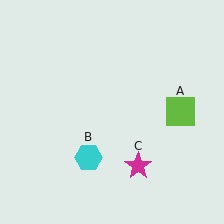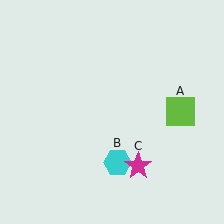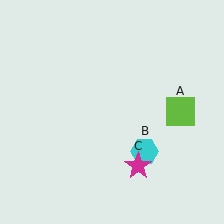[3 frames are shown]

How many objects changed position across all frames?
1 object changed position: cyan hexagon (object B).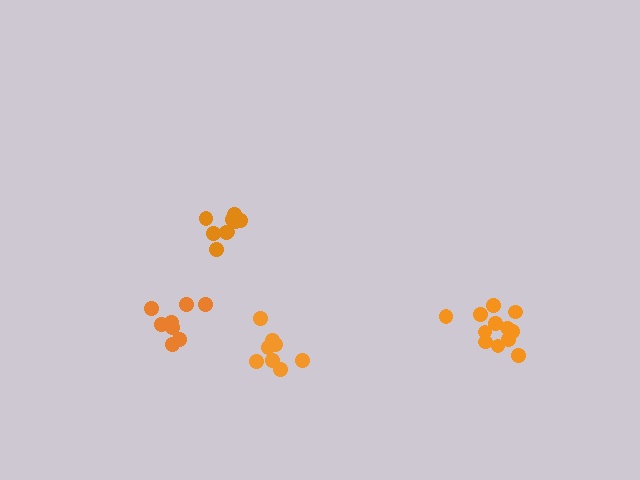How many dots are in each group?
Group 1: 8 dots, Group 2: 9 dots, Group 3: 12 dots, Group 4: 8 dots (37 total).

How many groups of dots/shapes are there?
There are 4 groups.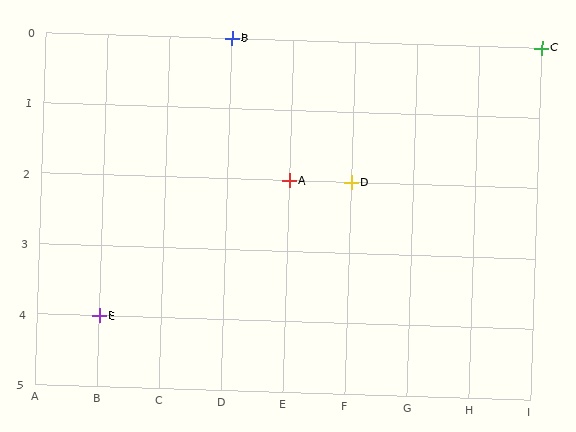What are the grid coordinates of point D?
Point D is at grid coordinates (F, 2).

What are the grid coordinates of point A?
Point A is at grid coordinates (E, 2).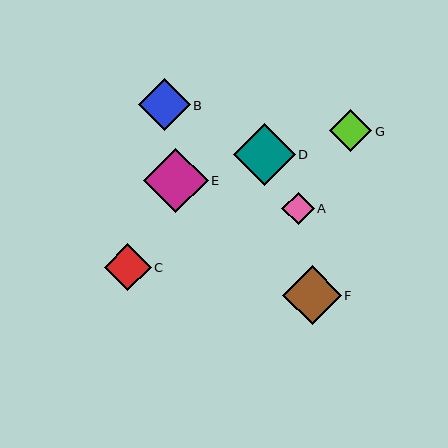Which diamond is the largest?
Diamond E is the largest with a size of approximately 65 pixels.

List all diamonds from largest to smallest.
From largest to smallest: E, D, F, B, C, G, A.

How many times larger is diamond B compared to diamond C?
Diamond B is approximately 1.1 times the size of diamond C.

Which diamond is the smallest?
Diamond A is the smallest with a size of approximately 32 pixels.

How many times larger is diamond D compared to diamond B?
Diamond D is approximately 1.2 times the size of diamond B.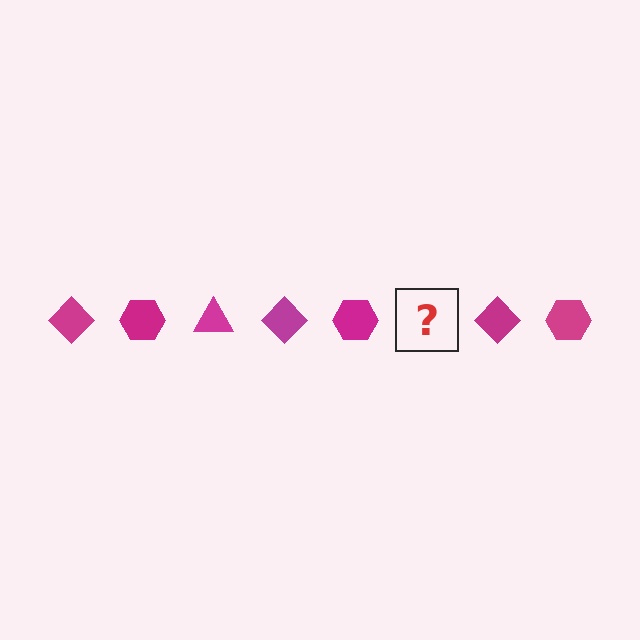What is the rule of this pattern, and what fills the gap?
The rule is that the pattern cycles through diamond, hexagon, triangle shapes in magenta. The gap should be filled with a magenta triangle.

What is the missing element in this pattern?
The missing element is a magenta triangle.